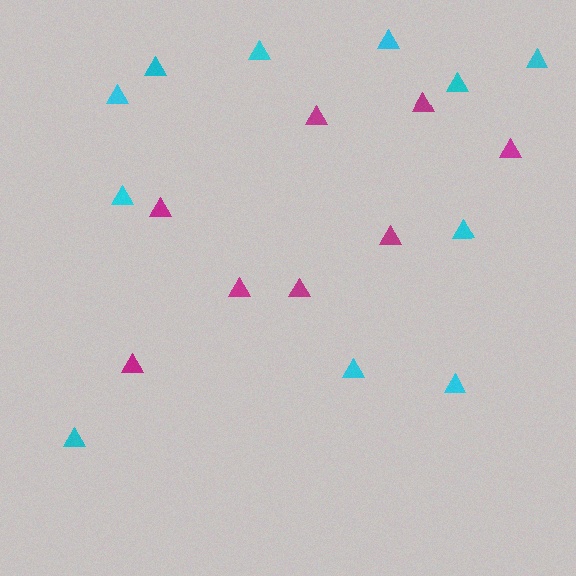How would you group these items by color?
There are 2 groups: one group of cyan triangles (11) and one group of magenta triangles (8).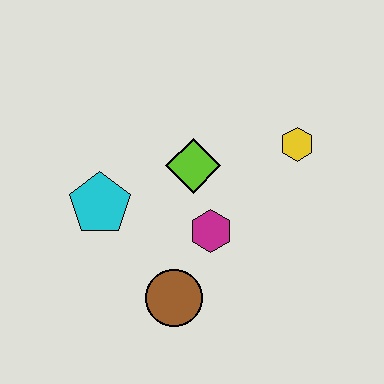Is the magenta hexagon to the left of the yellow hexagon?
Yes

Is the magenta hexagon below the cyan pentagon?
Yes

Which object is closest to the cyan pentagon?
The lime diamond is closest to the cyan pentagon.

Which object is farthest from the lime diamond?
The brown circle is farthest from the lime diamond.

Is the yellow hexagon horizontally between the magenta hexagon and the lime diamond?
No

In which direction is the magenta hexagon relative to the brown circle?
The magenta hexagon is above the brown circle.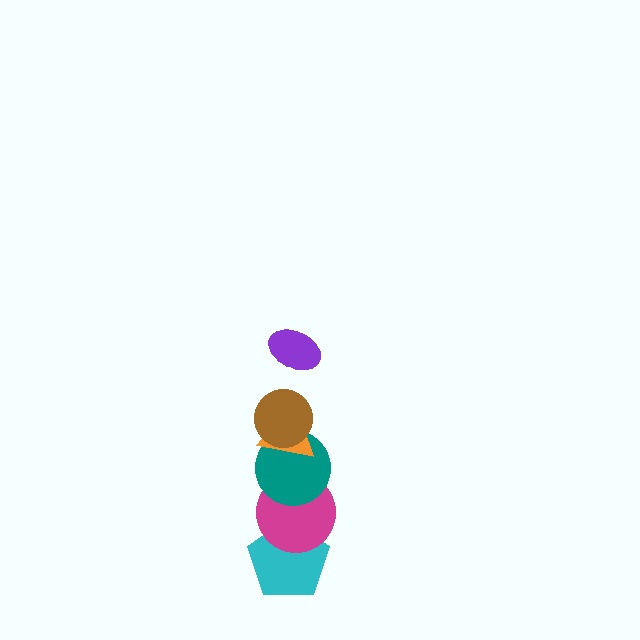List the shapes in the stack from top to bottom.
From top to bottom: the purple ellipse, the brown circle, the orange triangle, the teal circle, the magenta circle, the cyan pentagon.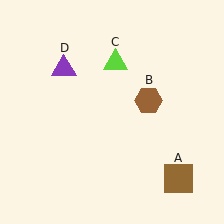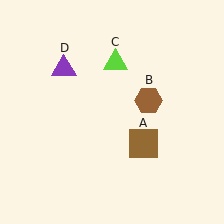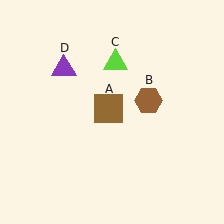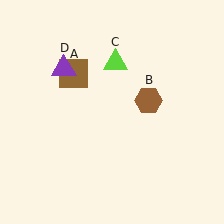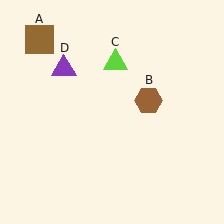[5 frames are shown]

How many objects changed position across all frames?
1 object changed position: brown square (object A).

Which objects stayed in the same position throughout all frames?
Brown hexagon (object B) and lime triangle (object C) and purple triangle (object D) remained stationary.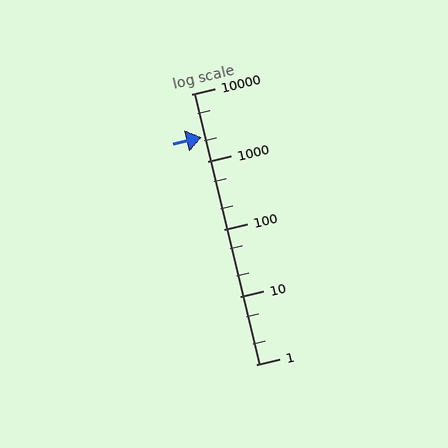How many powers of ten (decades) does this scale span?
The scale spans 4 decades, from 1 to 10000.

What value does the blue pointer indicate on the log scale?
The pointer indicates approximately 2300.